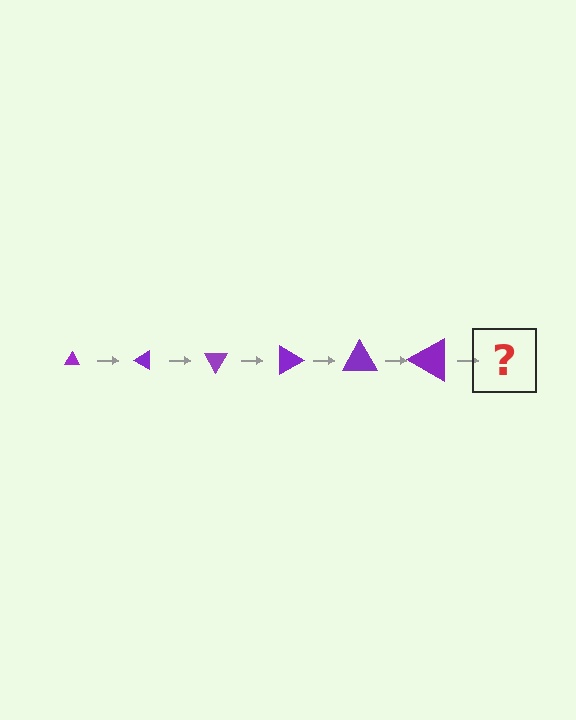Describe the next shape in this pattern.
It should be a triangle, larger than the previous one and rotated 180 degrees from the start.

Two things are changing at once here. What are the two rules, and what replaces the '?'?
The two rules are that the triangle grows larger each step and it rotates 30 degrees each step. The '?' should be a triangle, larger than the previous one and rotated 180 degrees from the start.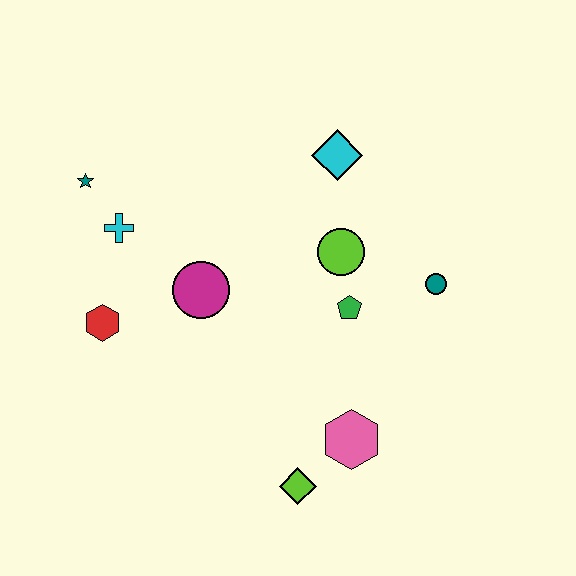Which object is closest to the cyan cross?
The teal star is closest to the cyan cross.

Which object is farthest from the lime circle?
The teal star is farthest from the lime circle.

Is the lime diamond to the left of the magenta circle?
No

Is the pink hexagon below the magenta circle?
Yes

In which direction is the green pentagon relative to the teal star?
The green pentagon is to the right of the teal star.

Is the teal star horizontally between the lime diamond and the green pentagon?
No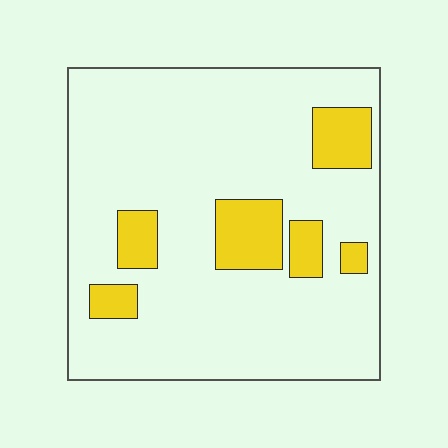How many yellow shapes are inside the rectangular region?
6.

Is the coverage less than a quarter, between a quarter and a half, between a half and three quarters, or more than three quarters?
Less than a quarter.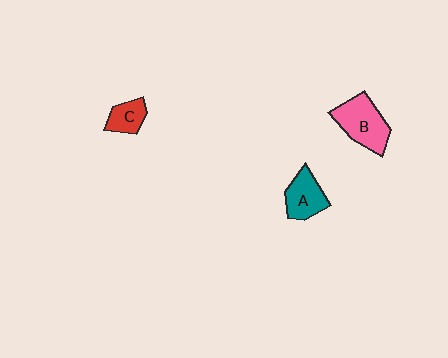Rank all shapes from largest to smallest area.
From largest to smallest: B (pink), A (teal), C (red).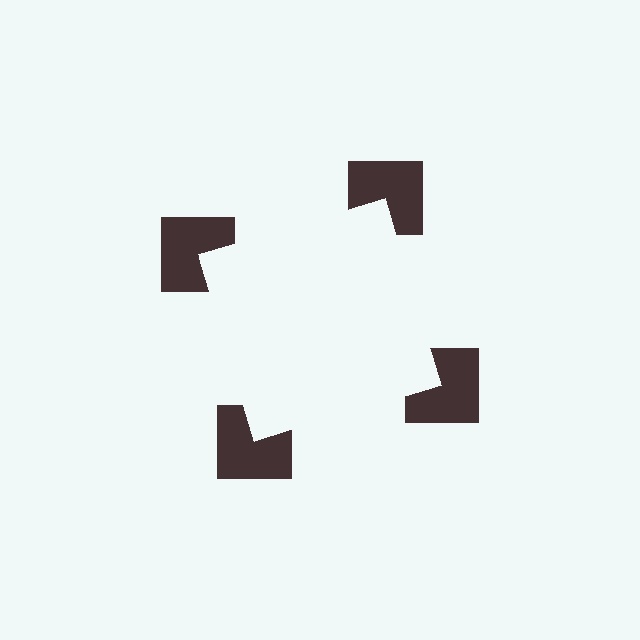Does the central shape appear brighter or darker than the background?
It typically appears slightly brighter than the background, even though no actual brightness change is drawn.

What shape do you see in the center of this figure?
An illusory square — its edges are inferred from the aligned wedge cuts in the notched squares, not physically drawn.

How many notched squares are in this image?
There are 4 — one at each vertex of the illusory square.